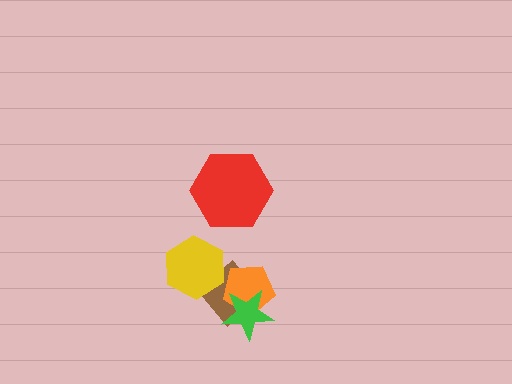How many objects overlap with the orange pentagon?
2 objects overlap with the orange pentagon.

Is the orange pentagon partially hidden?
Yes, it is partially covered by another shape.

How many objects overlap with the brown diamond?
3 objects overlap with the brown diamond.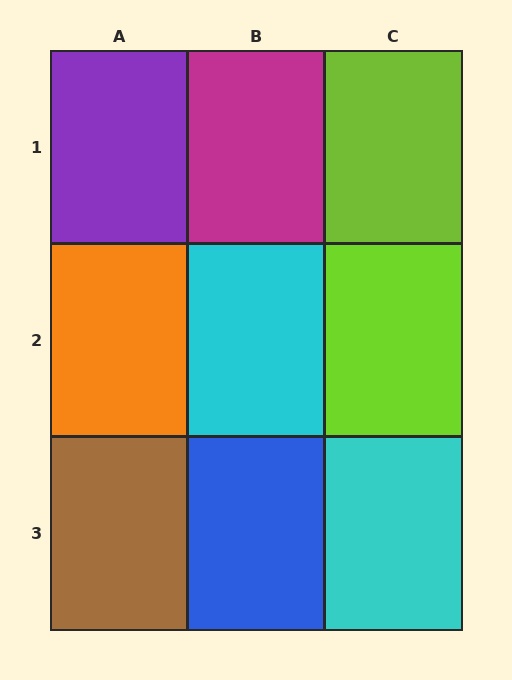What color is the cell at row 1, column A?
Purple.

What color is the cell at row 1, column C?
Lime.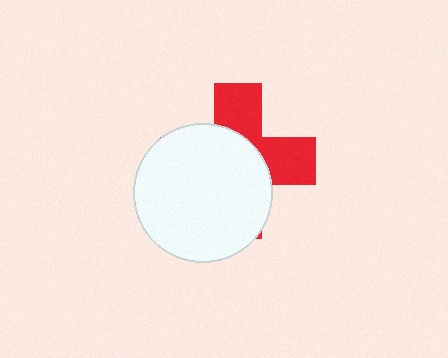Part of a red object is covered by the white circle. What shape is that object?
It is a cross.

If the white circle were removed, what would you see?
You would see the complete red cross.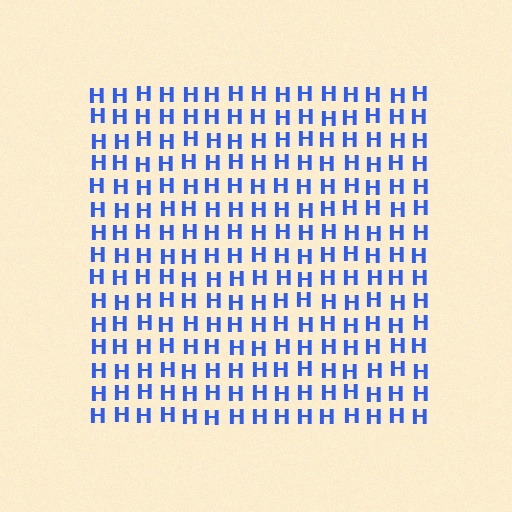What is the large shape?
The large shape is a square.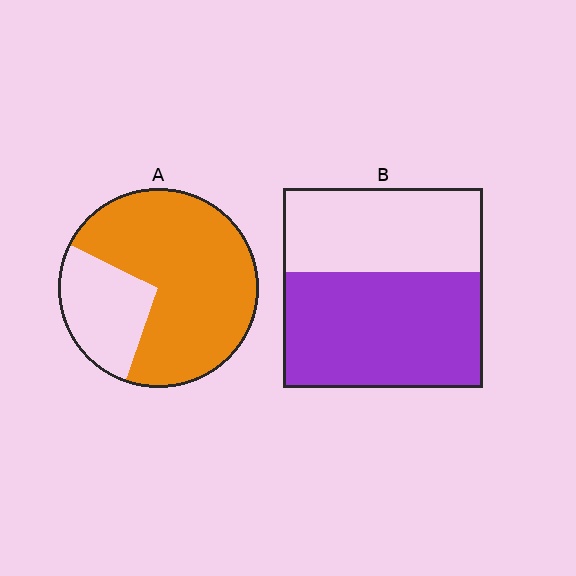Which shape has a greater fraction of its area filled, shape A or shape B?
Shape A.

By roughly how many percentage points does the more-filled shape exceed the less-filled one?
By roughly 15 percentage points (A over B).